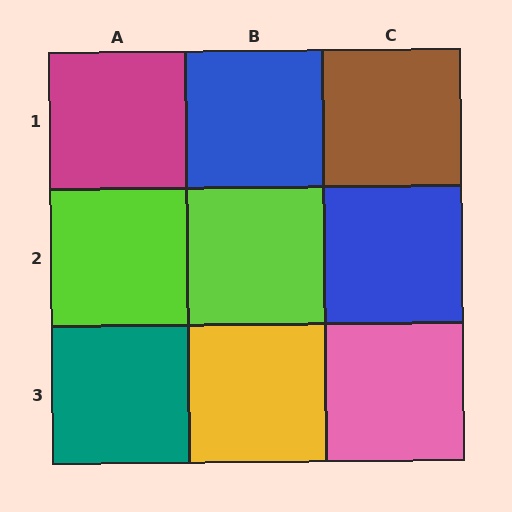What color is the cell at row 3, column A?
Teal.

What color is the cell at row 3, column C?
Pink.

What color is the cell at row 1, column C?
Brown.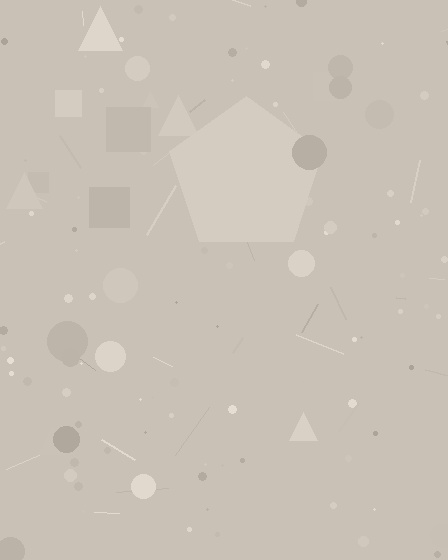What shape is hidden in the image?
A pentagon is hidden in the image.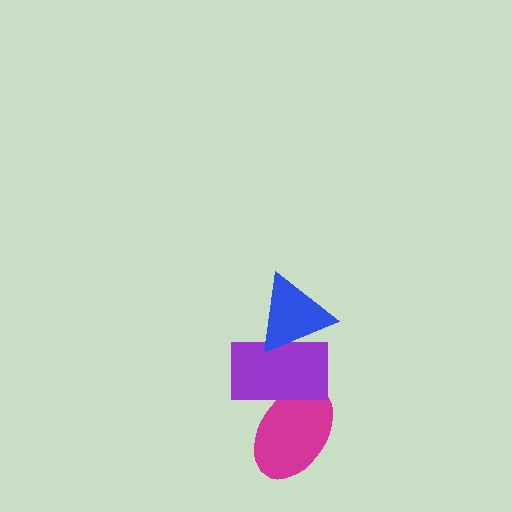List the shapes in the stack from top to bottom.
From top to bottom: the blue triangle, the purple rectangle, the magenta ellipse.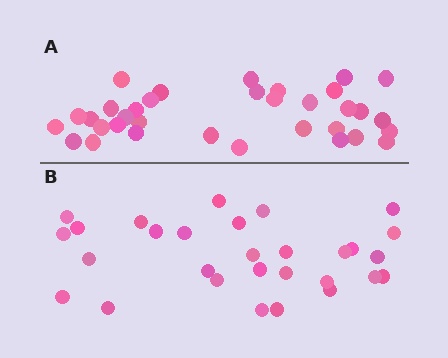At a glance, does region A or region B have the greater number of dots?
Region A (the top region) has more dots.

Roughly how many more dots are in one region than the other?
Region A has about 5 more dots than region B.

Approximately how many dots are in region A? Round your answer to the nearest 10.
About 30 dots. (The exact count is 34, which rounds to 30.)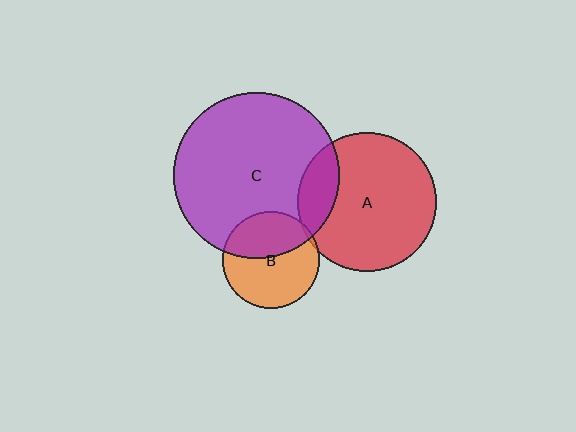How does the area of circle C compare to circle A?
Approximately 1.4 times.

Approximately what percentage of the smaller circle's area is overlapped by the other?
Approximately 40%.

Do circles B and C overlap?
Yes.